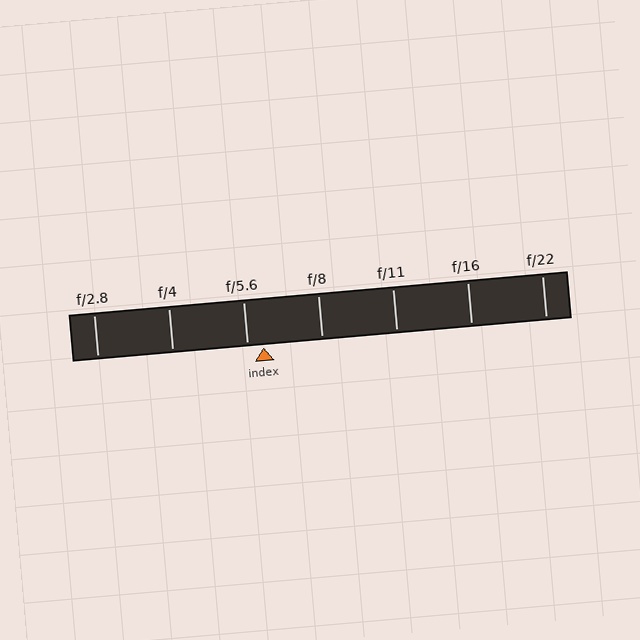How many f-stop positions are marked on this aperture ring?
There are 7 f-stop positions marked.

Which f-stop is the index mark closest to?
The index mark is closest to f/5.6.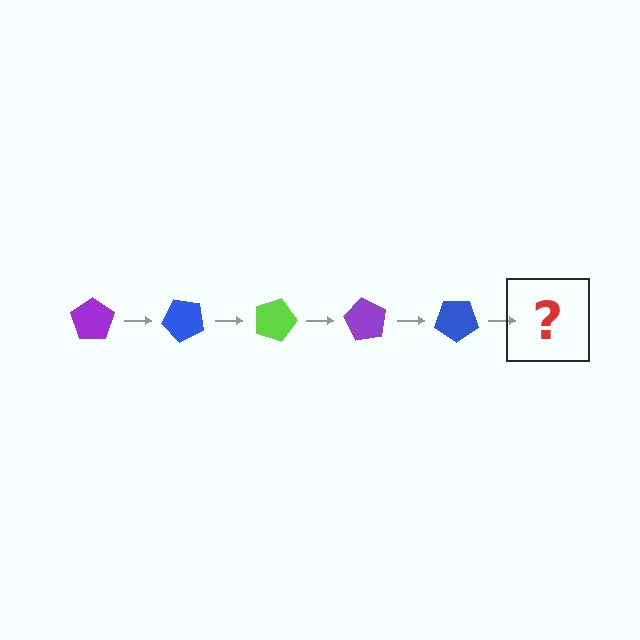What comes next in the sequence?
The next element should be a lime pentagon, rotated 225 degrees from the start.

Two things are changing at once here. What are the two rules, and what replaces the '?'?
The two rules are that it rotates 45 degrees each step and the color cycles through purple, blue, and lime. The '?' should be a lime pentagon, rotated 225 degrees from the start.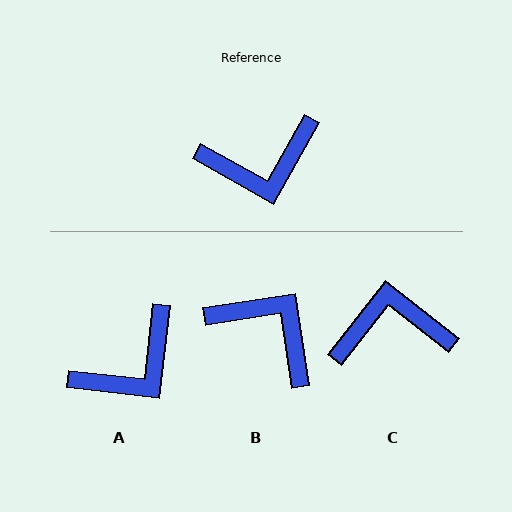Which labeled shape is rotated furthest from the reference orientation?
C, about 172 degrees away.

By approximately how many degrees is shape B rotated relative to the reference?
Approximately 128 degrees counter-clockwise.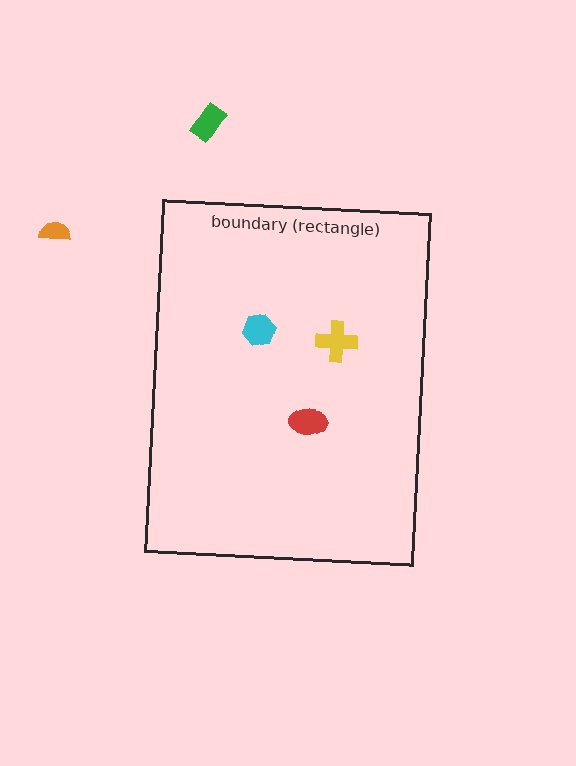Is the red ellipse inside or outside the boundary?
Inside.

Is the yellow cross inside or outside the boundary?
Inside.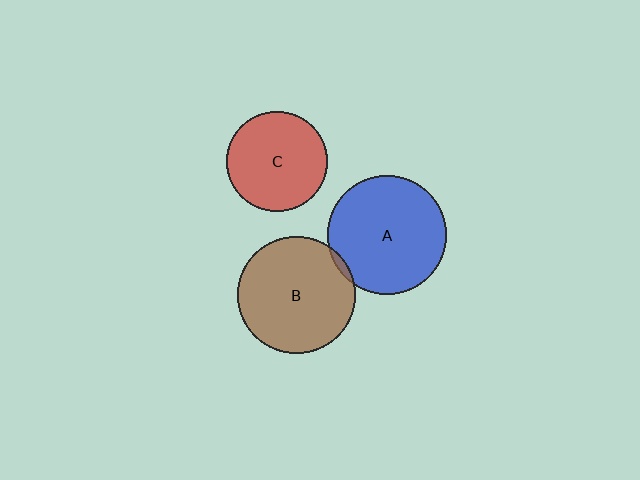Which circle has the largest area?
Circle A (blue).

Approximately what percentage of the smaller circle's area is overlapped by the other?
Approximately 5%.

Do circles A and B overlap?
Yes.